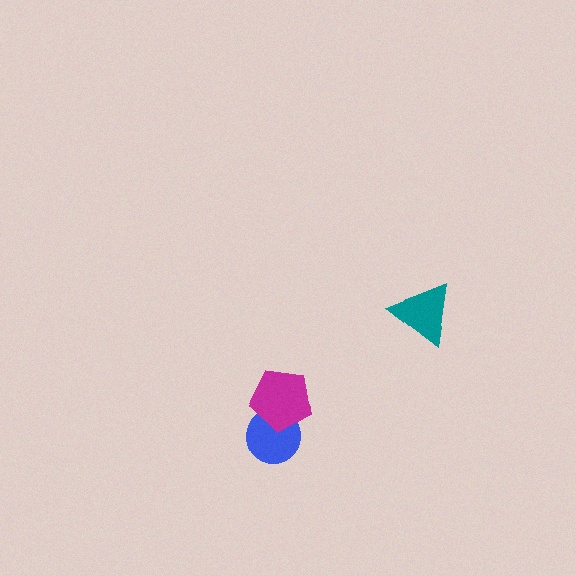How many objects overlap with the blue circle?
1 object overlaps with the blue circle.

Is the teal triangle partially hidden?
No, no other shape covers it.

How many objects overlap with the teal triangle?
0 objects overlap with the teal triangle.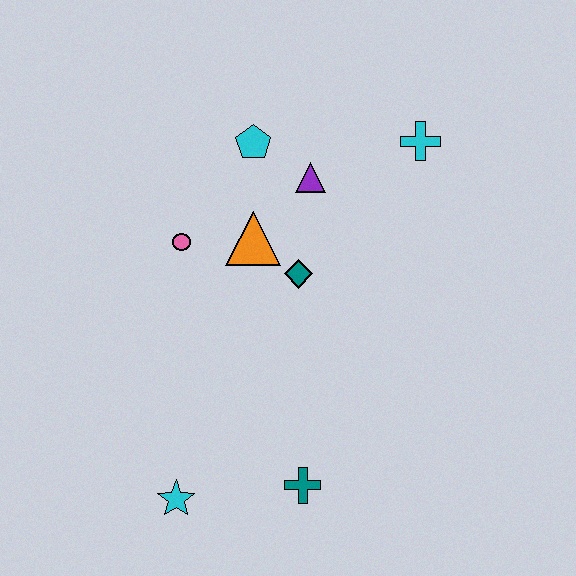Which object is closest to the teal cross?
The cyan star is closest to the teal cross.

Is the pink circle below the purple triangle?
Yes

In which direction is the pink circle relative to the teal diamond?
The pink circle is to the left of the teal diamond.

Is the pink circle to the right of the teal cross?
No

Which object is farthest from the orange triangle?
The cyan star is farthest from the orange triangle.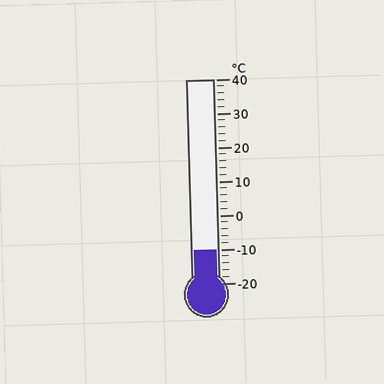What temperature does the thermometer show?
The thermometer shows approximately -10°C.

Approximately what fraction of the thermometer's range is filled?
The thermometer is filled to approximately 15% of its range.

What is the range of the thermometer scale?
The thermometer scale ranges from -20°C to 40°C.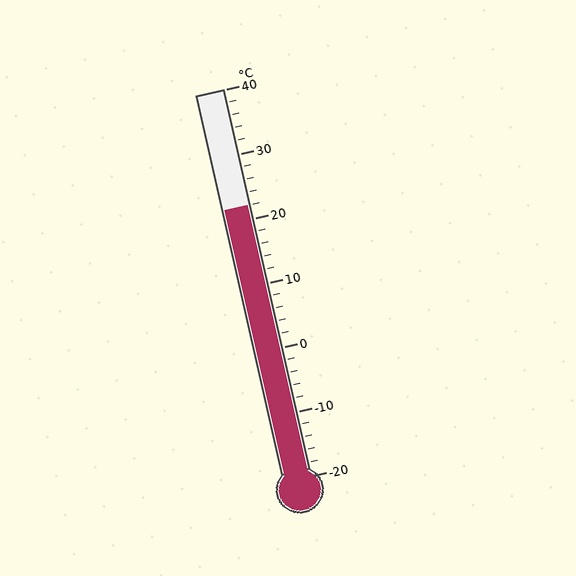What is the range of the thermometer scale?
The thermometer scale ranges from -20°C to 40°C.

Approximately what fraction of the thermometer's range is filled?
The thermometer is filled to approximately 70% of its range.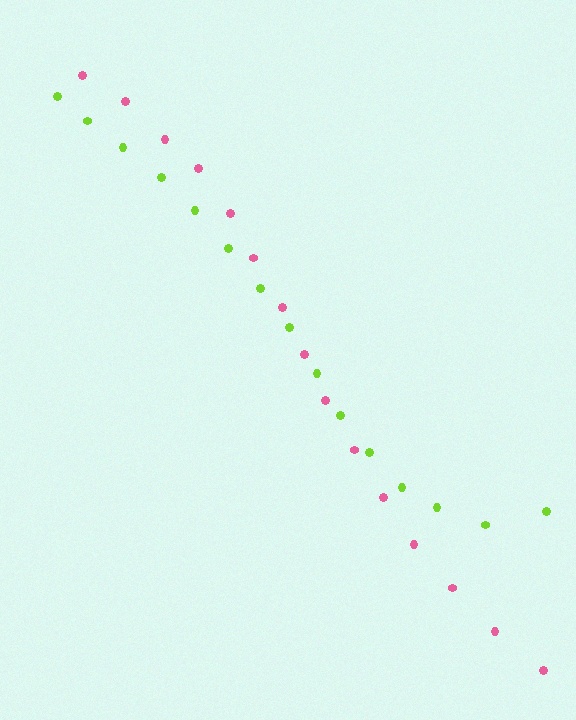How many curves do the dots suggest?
There are 2 distinct paths.